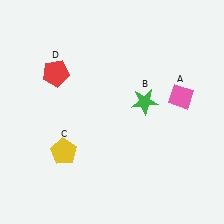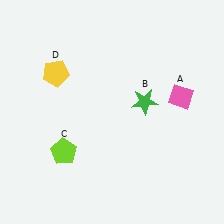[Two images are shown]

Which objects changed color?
C changed from yellow to lime. D changed from red to yellow.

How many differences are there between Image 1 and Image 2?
There are 2 differences between the two images.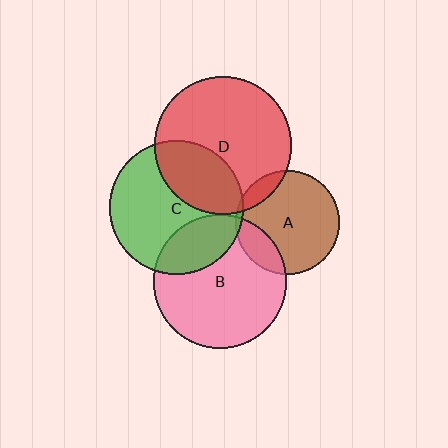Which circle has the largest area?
Circle D (red).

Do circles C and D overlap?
Yes.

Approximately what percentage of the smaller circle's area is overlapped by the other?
Approximately 30%.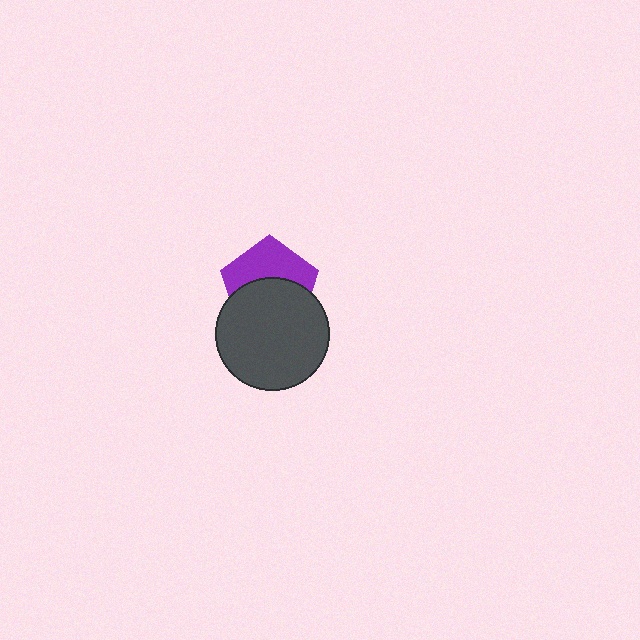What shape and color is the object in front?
The object in front is a dark gray circle.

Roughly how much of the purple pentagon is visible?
About half of it is visible (roughly 47%).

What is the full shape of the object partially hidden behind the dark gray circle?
The partially hidden object is a purple pentagon.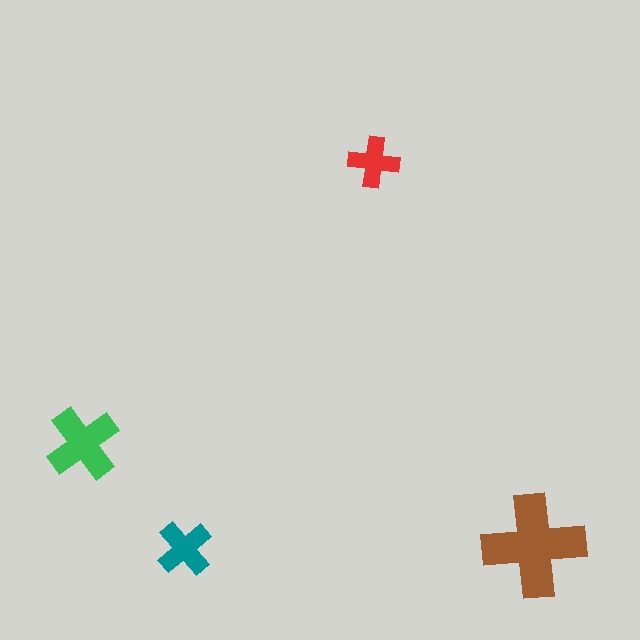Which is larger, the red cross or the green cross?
The green one.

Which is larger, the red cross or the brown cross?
The brown one.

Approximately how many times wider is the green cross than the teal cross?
About 1.5 times wider.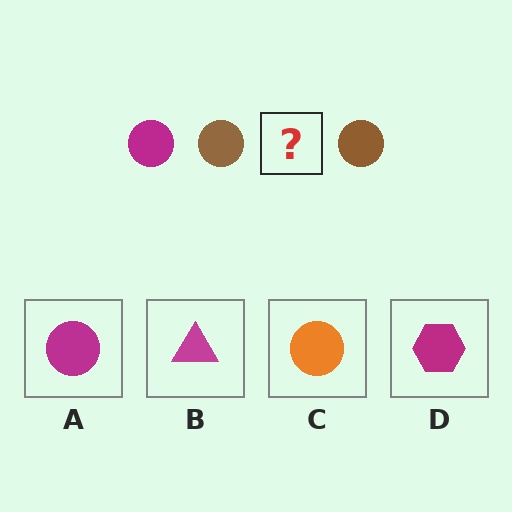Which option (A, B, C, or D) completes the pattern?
A.